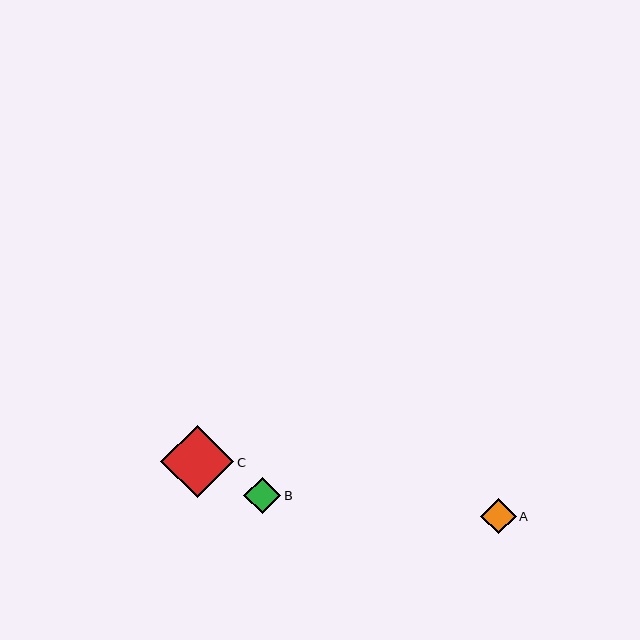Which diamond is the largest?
Diamond C is the largest with a size of approximately 73 pixels.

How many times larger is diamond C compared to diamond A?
Diamond C is approximately 2.0 times the size of diamond A.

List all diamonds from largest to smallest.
From largest to smallest: C, B, A.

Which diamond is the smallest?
Diamond A is the smallest with a size of approximately 36 pixels.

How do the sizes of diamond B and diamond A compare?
Diamond B and diamond A are approximately the same size.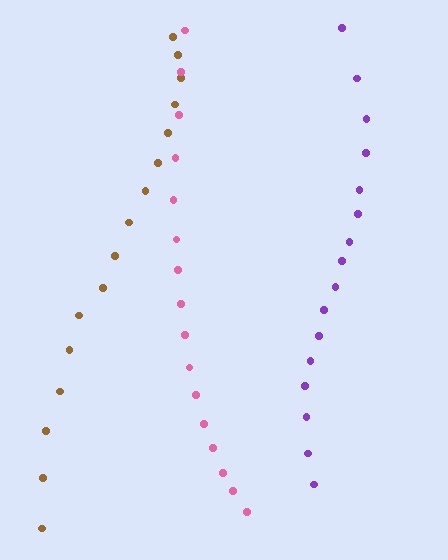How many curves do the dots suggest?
There are 3 distinct paths.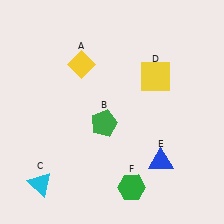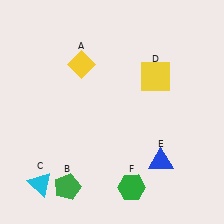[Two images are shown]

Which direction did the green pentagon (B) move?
The green pentagon (B) moved down.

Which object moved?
The green pentagon (B) moved down.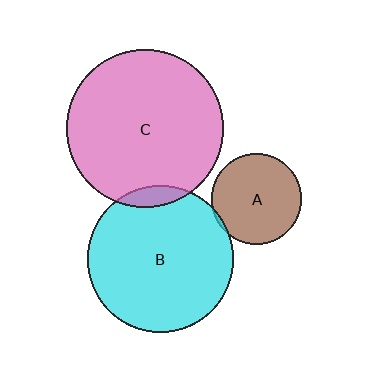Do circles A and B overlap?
Yes.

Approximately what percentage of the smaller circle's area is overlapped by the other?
Approximately 5%.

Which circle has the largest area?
Circle C (pink).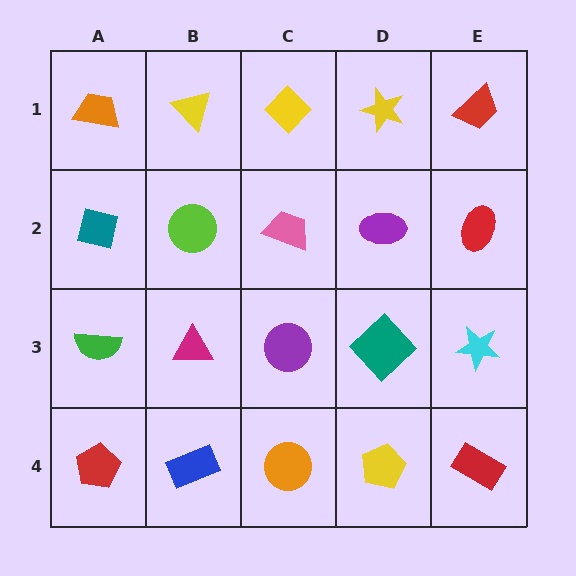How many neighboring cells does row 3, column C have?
4.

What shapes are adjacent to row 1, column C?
A pink trapezoid (row 2, column C), a yellow triangle (row 1, column B), a yellow star (row 1, column D).